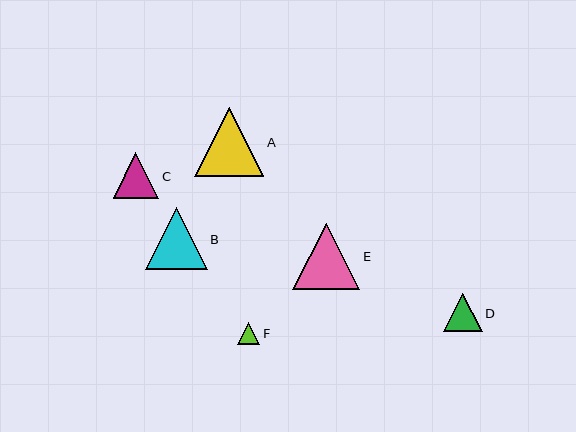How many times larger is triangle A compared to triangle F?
Triangle A is approximately 3.2 times the size of triangle F.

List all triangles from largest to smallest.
From largest to smallest: A, E, B, C, D, F.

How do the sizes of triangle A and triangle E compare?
Triangle A and triangle E are approximately the same size.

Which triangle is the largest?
Triangle A is the largest with a size of approximately 69 pixels.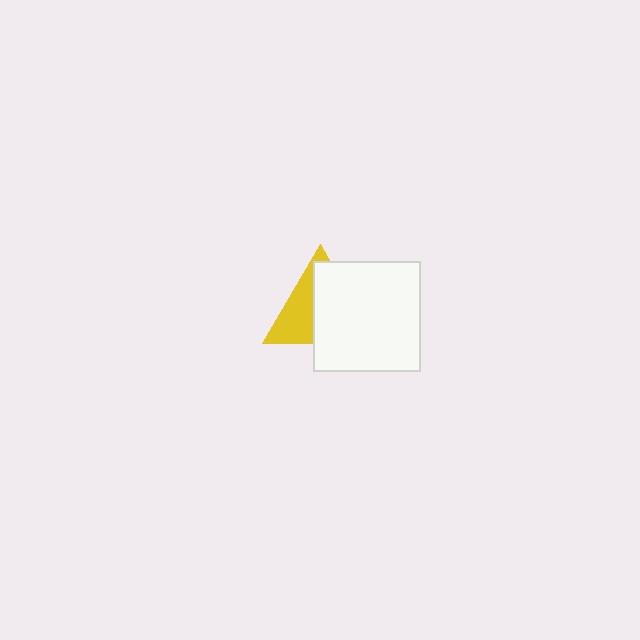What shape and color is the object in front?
The object in front is a white rectangle.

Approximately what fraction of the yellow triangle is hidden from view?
Roughly 58% of the yellow triangle is hidden behind the white rectangle.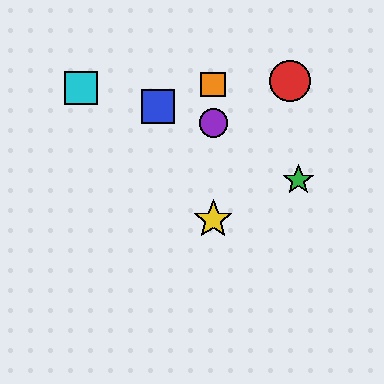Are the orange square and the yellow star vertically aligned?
Yes, both are at x≈213.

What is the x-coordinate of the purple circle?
The purple circle is at x≈213.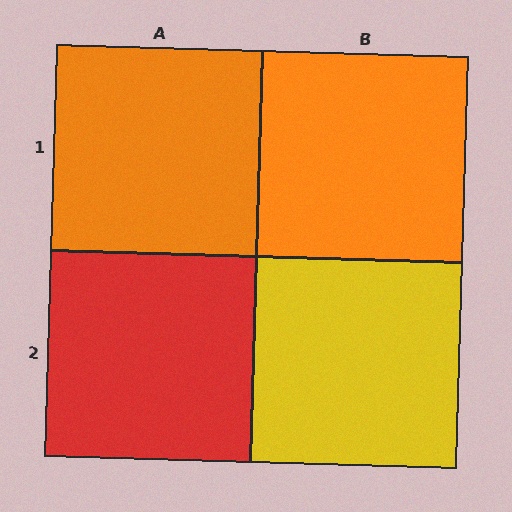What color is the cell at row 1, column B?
Orange.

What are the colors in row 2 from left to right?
Red, yellow.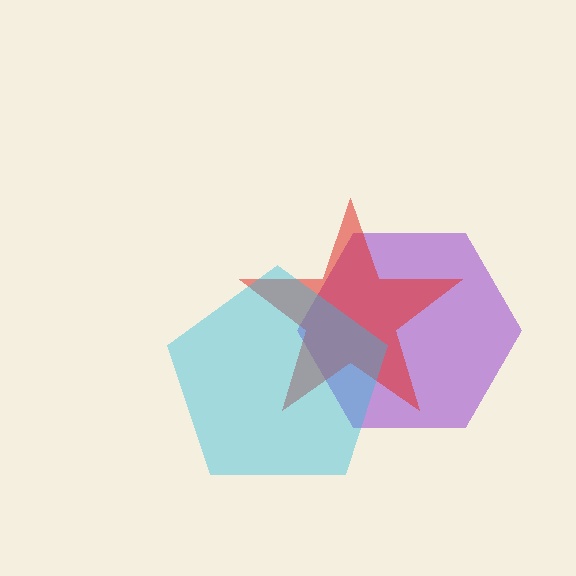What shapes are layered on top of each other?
The layered shapes are: a purple hexagon, a red star, a cyan pentagon.